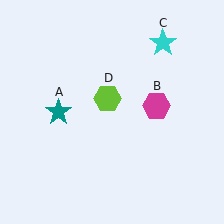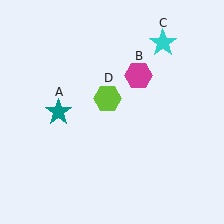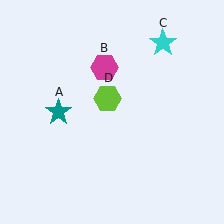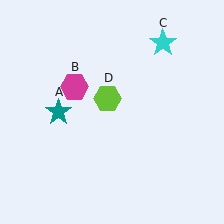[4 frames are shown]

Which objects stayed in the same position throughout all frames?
Teal star (object A) and cyan star (object C) and lime hexagon (object D) remained stationary.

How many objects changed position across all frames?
1 object changed position: magenta hexagon (object B).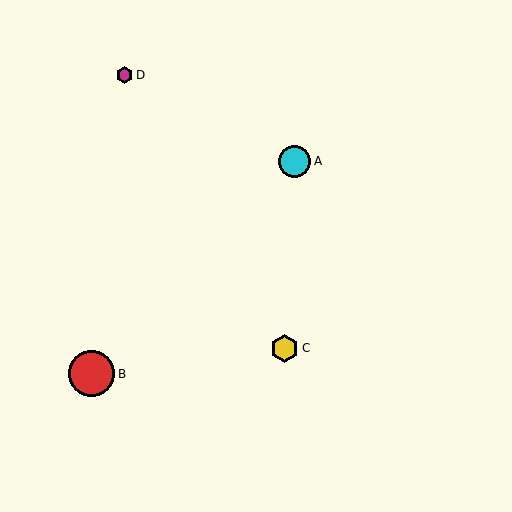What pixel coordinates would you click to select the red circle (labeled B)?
Click at (92, 374) to select the red circle B.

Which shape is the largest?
The red circle (labeled B) is the largest.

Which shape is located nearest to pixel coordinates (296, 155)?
The cyan circle (labeled A) at (295, 161) is nearest to that location.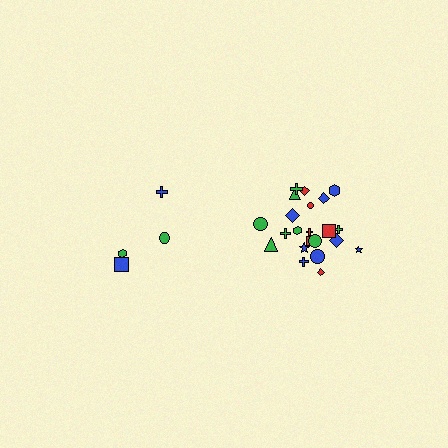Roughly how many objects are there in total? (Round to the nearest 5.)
Roughly 25 objects in total.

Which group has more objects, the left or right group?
The right group.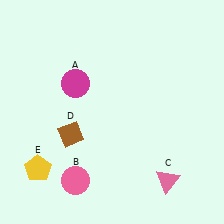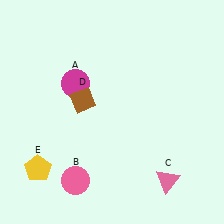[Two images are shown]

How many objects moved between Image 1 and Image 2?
1 object moved between the two images.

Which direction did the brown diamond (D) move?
The brown diamond (D) moved up.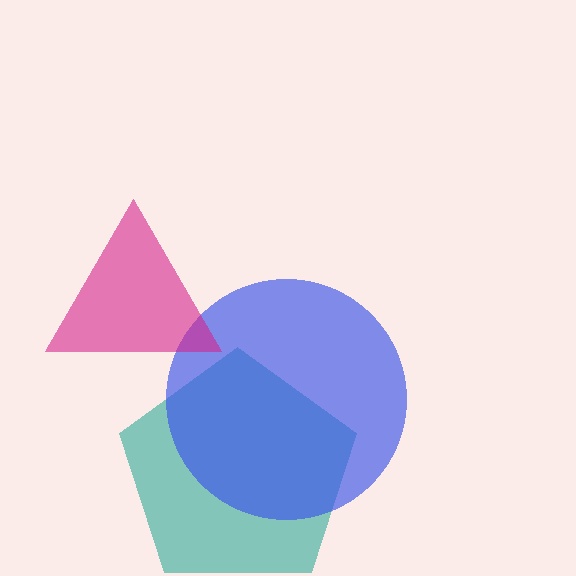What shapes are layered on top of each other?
The layered shapes are: a teal pentagon, a blue circle, a magenta triangle.